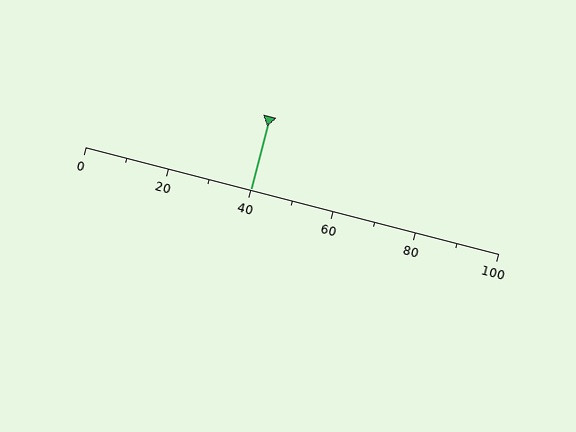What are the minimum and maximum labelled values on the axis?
The axis runs from 0 to 100.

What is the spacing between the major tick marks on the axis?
The major ticks are spaced 20 apart.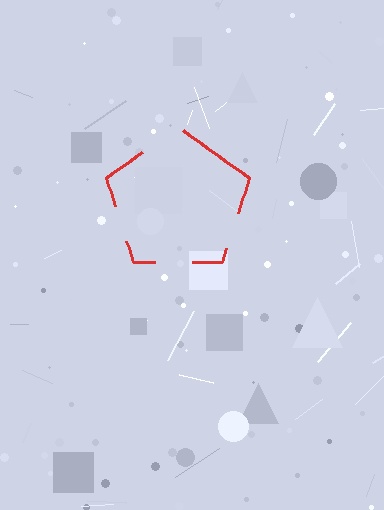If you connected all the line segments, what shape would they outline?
They would outline a pentagon.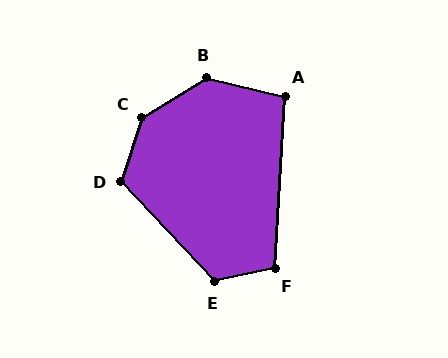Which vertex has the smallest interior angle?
A, at approximately 100 degrees.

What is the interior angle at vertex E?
Approximately 121 degrees (obtuse).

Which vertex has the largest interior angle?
C, at approximately 139 degrees.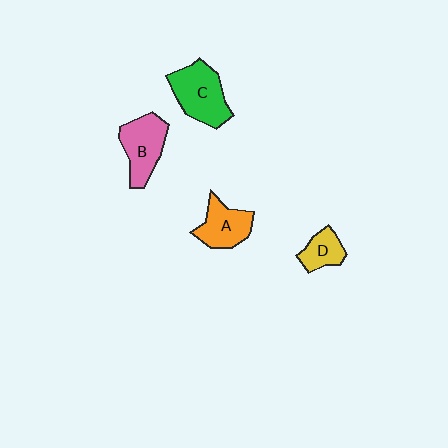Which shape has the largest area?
Shape C (green).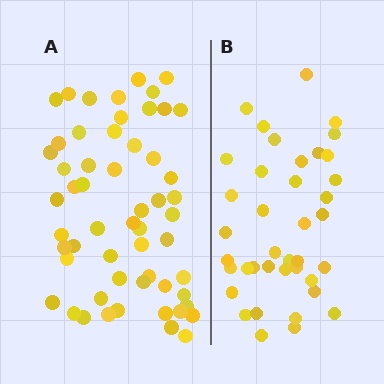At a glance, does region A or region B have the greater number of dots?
Region A (the left region) has more dots.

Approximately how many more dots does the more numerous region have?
Region A has approximately 15 more dots than region B.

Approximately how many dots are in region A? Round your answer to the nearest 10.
About 60 dots. (The exact count is 56, which rounds to 60.)